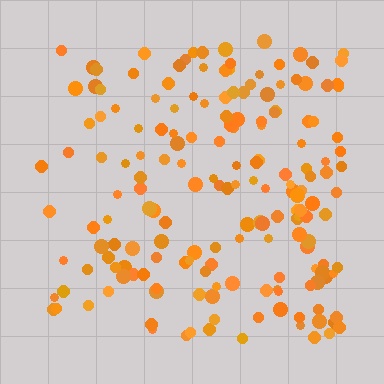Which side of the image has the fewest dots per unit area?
The left.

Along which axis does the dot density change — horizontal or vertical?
Horizontal.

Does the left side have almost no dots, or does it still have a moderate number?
Still a moderate number, just noticeably fewer than the right.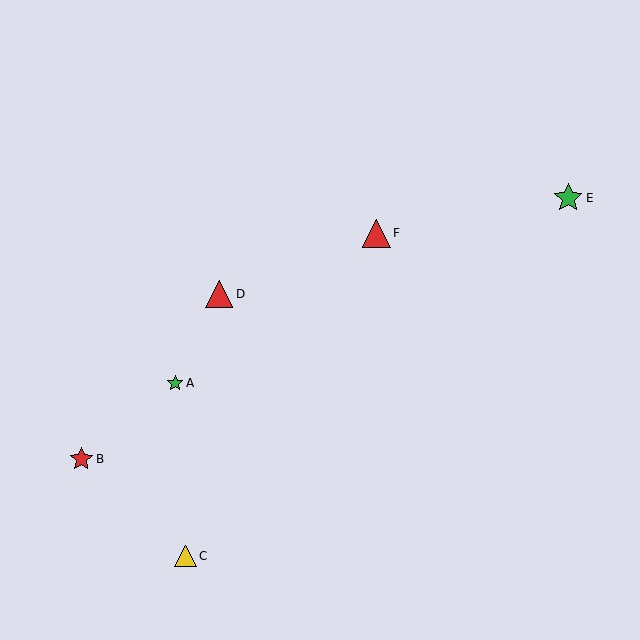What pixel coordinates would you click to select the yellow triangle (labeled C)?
Click at (185, 556) to select the yellow triangle C.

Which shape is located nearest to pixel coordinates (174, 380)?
The green star (labeled A) at (175, 383) is nearest to that location.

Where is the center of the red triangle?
The center of the red triangle is at (376, 233).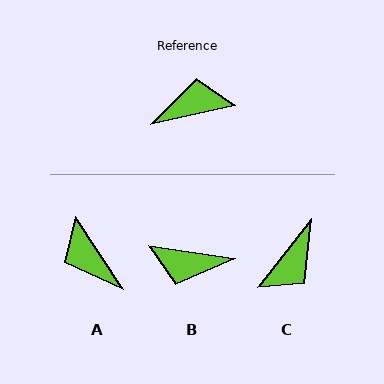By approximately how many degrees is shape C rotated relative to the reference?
Approximately 140 degrees clockwise.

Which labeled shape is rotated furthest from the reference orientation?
B, about 159 degrees away.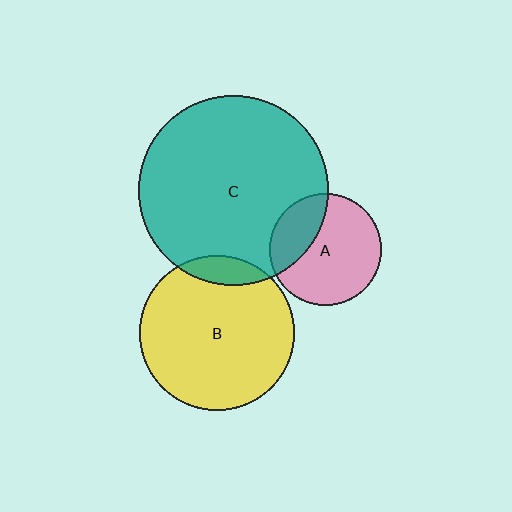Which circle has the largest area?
Circle C (teal).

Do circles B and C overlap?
Yes.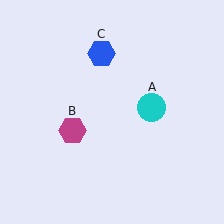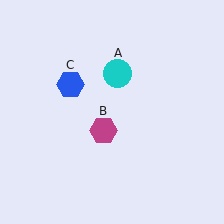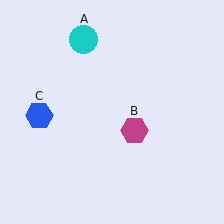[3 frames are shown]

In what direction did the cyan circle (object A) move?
The cyan circle (object A) moved up and to the left.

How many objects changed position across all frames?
3 objects changed position: cyan circle (object A), magenta hexagon (object B), blue hexagon (object C).